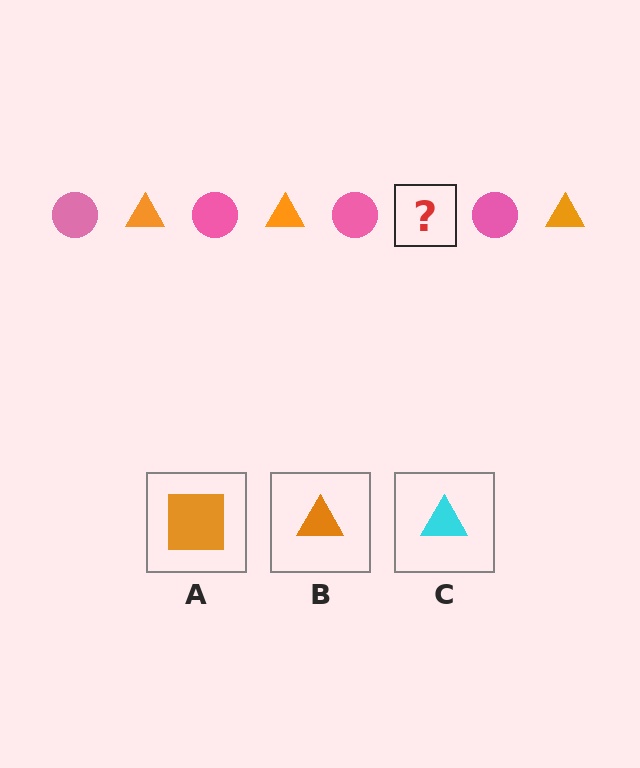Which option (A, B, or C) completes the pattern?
B.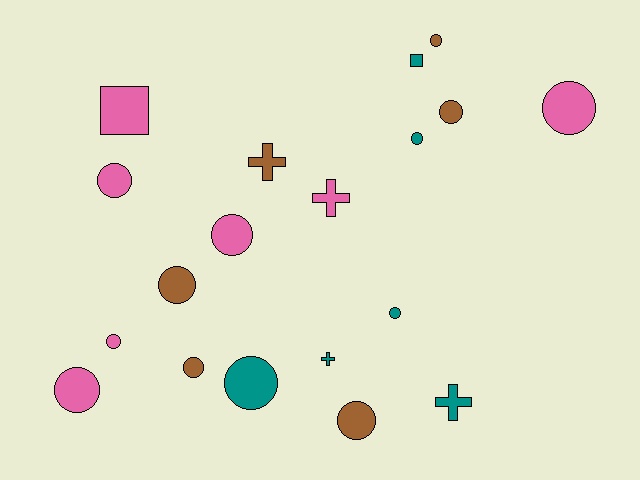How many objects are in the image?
There are 19 objects.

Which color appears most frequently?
Pink, with 7 objects.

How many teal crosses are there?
There are 2 teal crosses.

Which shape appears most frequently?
Circle, with 13 objects.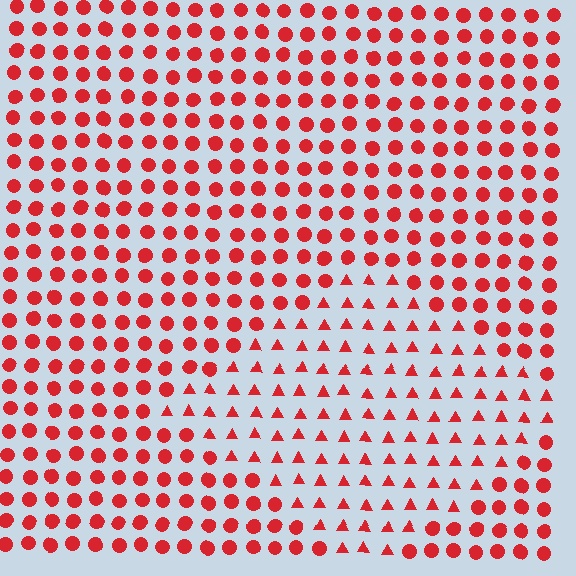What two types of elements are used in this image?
The image uses triangles inside the diamond region and circles outside it.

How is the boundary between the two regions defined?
The boundary is defined by a change in element shape: triangles inside vs. circles outside. All elements share the same color and spacing.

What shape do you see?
I see a diamond.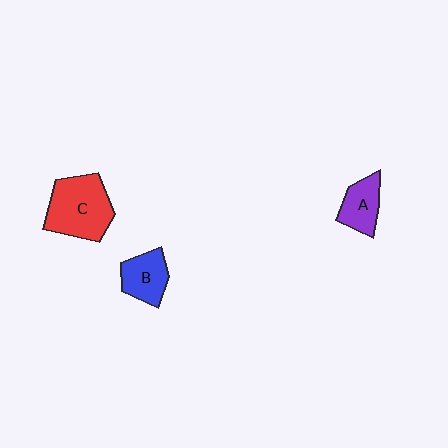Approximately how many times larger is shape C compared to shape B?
Approximately 1.7 times.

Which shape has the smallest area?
Shape A (purple).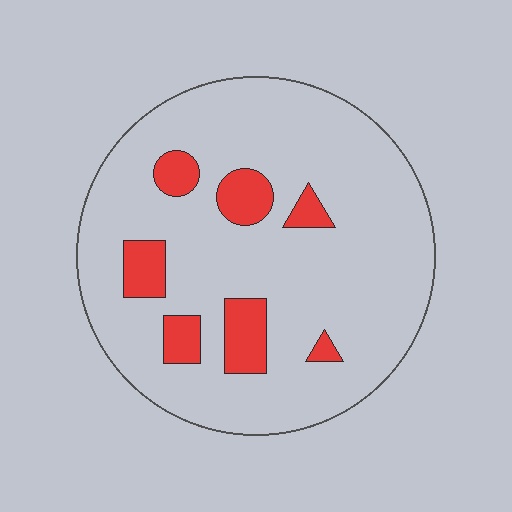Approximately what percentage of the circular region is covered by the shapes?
Approximately 15%.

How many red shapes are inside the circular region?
7.